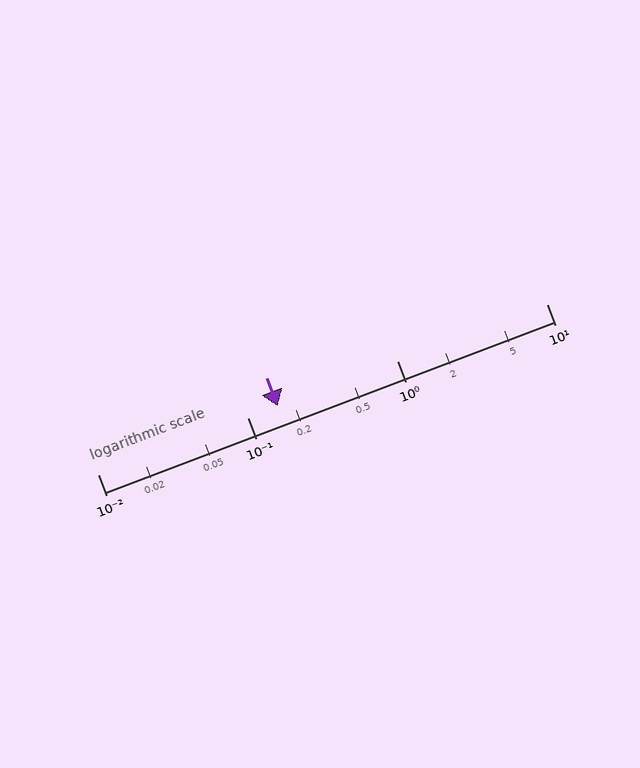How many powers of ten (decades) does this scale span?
The scale spans 3 decades, from 0.01 to 10.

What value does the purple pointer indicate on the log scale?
The pointer indicates approximately 0.16.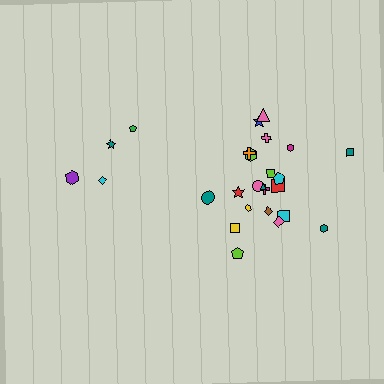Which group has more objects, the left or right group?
The right group.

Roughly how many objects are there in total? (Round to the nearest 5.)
Roughly 25 objects in total.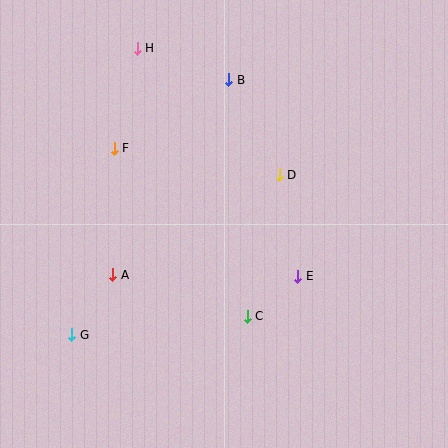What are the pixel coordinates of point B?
Point B is at (229, 80).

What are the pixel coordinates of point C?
Point C is at (247, 316).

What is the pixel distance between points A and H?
The distance between A and H is 228 pixels.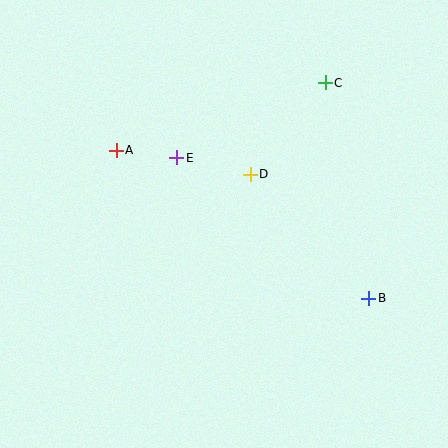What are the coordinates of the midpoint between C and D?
The midpoint between C and D is at (288, 128).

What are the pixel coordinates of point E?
Point E is at (177, 158).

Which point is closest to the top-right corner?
Point C is closest to the top-right corner.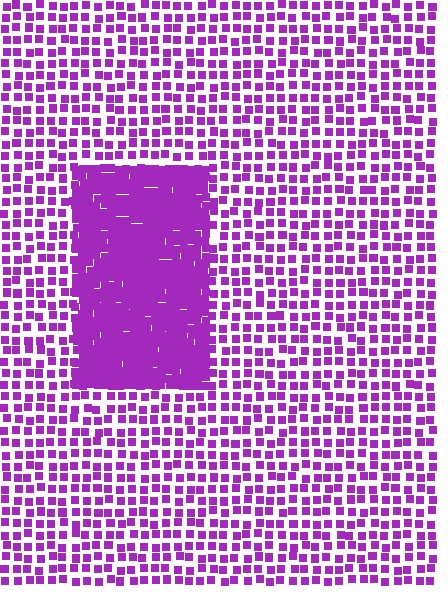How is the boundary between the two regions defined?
The boundary is defined by a change in element density (approximately 2.5x ratio). All elements are the same color, size, and shape.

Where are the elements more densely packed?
The elements are more densely packed inside the rectangle boundary.